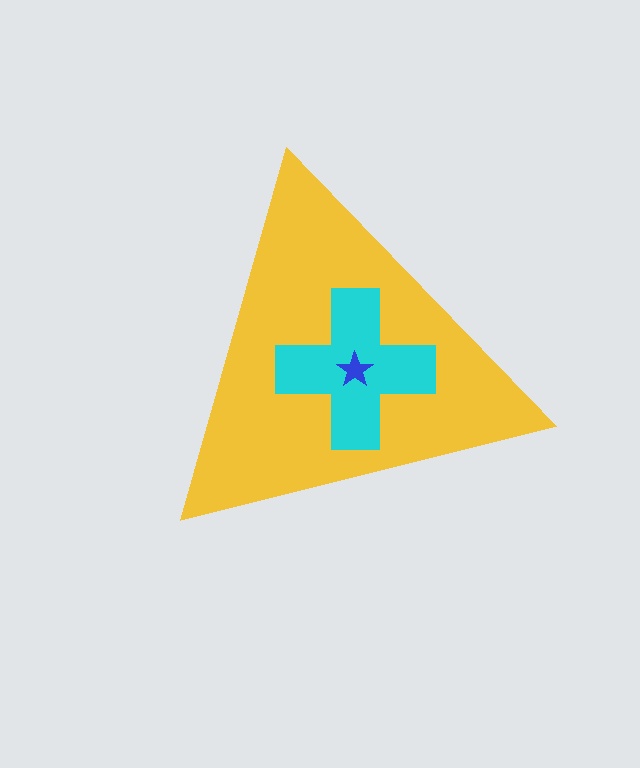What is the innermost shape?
The blue star.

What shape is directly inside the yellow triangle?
The cyan cross.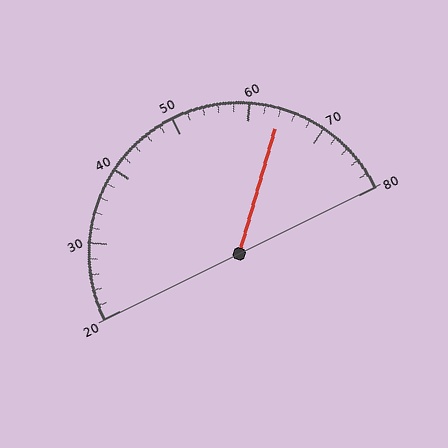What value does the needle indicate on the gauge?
The needle indicates approximately 64.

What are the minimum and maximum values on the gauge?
The gauge ranges from 20 to 80.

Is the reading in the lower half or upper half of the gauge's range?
The reading is in the upper half of the range (20 to 80).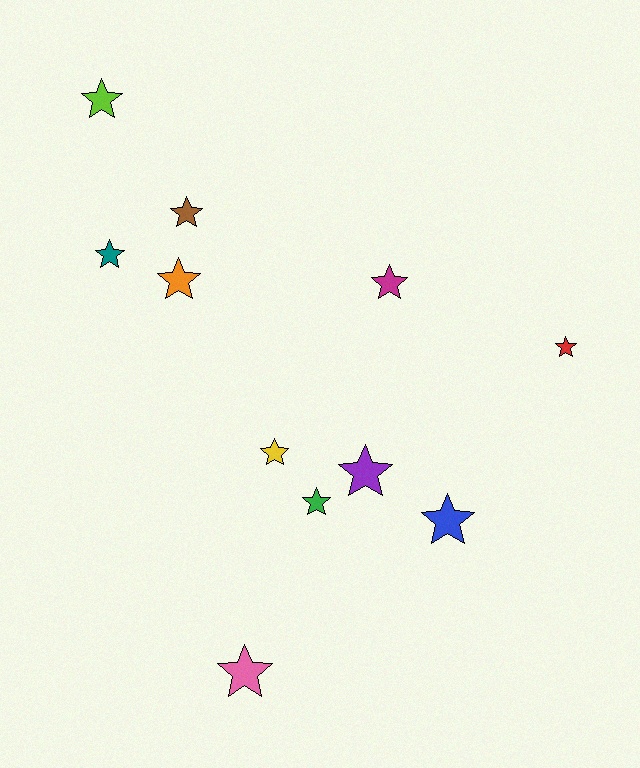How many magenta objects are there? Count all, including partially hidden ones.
There is 1 magenta object.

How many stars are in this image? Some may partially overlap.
There are 11 stars.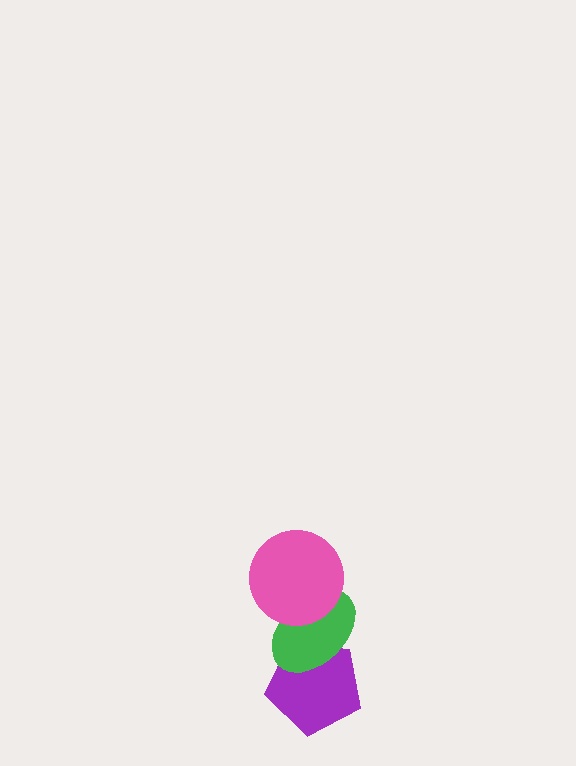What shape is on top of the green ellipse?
The pink circle is on top of the green ellipse.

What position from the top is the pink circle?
The pink circle is 1st from the top.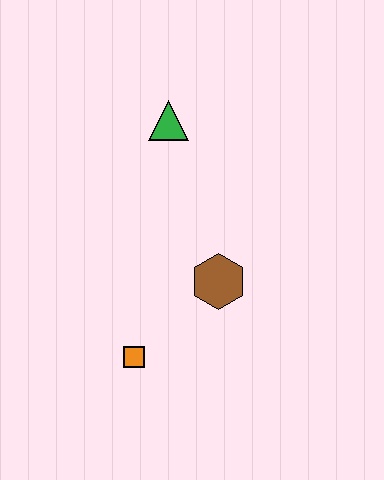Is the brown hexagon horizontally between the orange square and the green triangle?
No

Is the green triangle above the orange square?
Yes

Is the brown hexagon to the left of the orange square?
No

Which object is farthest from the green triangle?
The orange square is farthest from the green triangle.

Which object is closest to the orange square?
The brown hexagon is closest to the orange square.